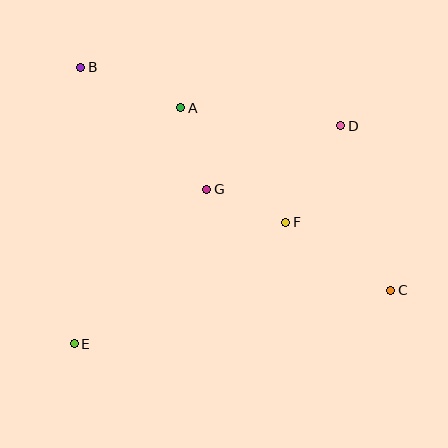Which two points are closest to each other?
Points F and G are closest to each other.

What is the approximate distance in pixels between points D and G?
The distance between D and G is approximately 148 pixels.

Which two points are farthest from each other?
Points B and C are farthest from each other.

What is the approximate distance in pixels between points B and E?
The distance between B and E is approximately 277 pixels.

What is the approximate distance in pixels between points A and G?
The distance between A and G is approximately 86 pixels.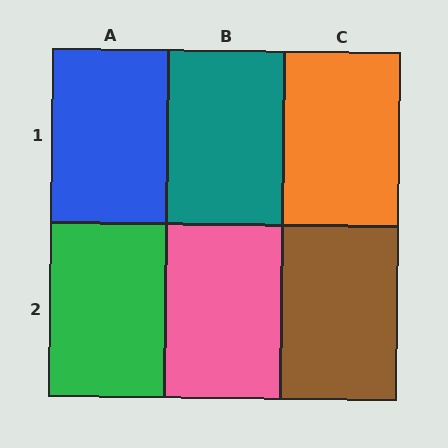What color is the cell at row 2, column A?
Green.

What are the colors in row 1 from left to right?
Blue, teal, orange.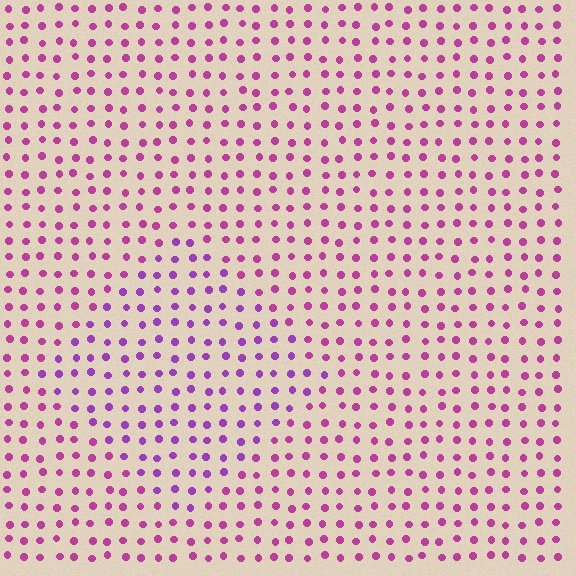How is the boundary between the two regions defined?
The boundary is defined purely by a slight shift in hue (about 30 degrees). Spacing, size, and orientation are identical on both sides.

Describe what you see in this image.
The image is filled with small magenta elements in a uniform arrangement. A diamond-shaped region is visible where the elements are tinted to a slightly different hue, forming a subtle color boundary.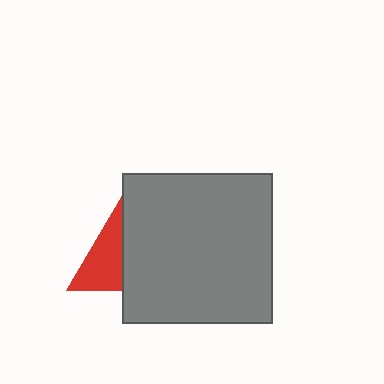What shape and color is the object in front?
The object in front is a gray square.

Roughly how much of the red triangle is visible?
A small part of it is visible (roughly 35%).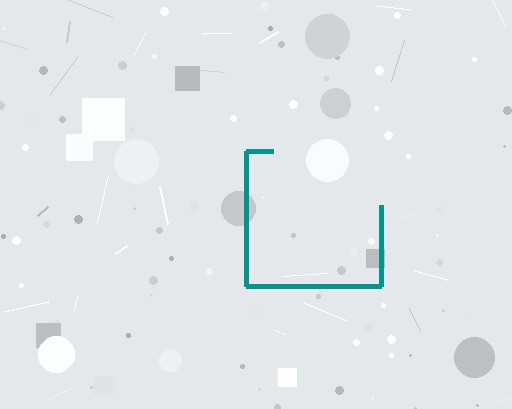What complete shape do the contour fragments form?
The contour fragments form a square.